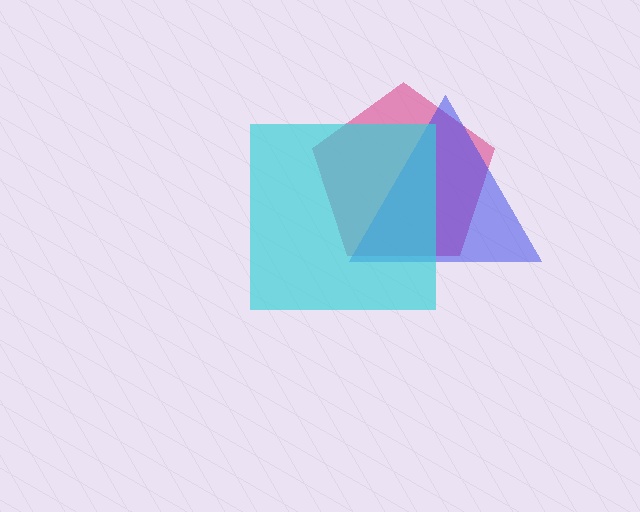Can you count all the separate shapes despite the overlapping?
Yes, there are 3 separate shapes.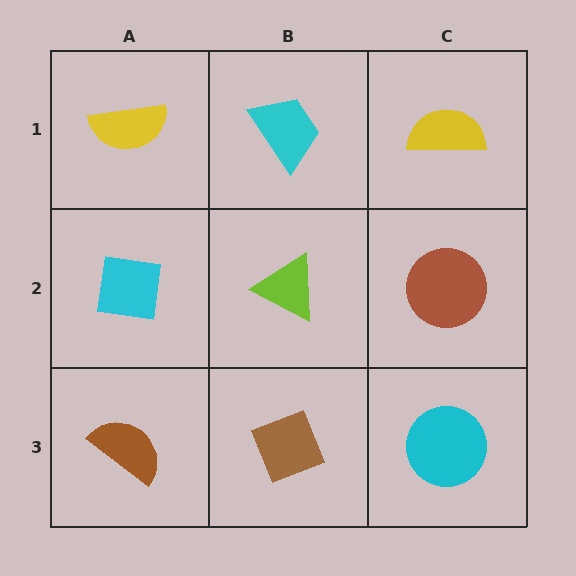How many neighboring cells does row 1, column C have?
2.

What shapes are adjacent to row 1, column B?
A lime triangle (row 2, column B), a yellow semicircle (row 1, column A), a yellow semicircle (row 1, column C).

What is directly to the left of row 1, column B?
A yellow semicircle.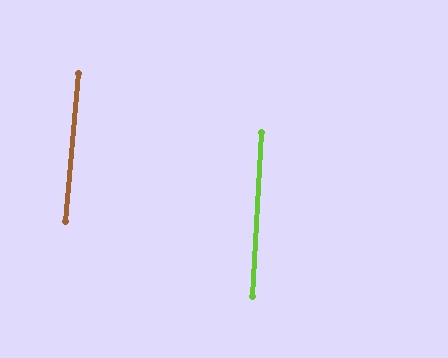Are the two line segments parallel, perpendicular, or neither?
Parallel — their directions differ by only 1.8°.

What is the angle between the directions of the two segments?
Approximately 2 degrees.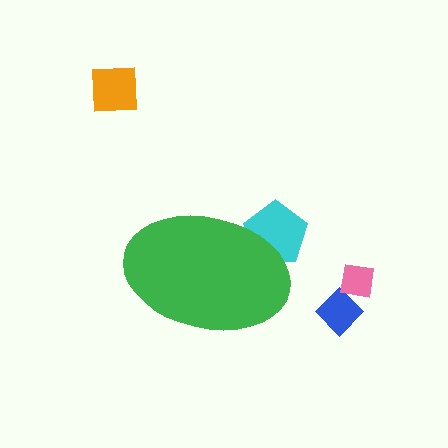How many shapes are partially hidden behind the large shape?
1 shape is partially hidden.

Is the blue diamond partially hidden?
No, the blue diamond is fully visible.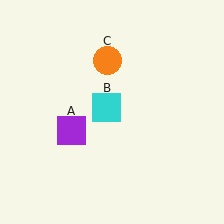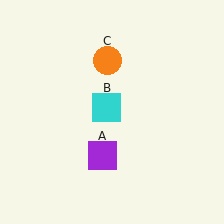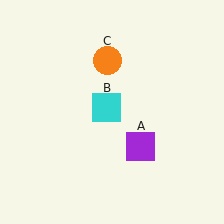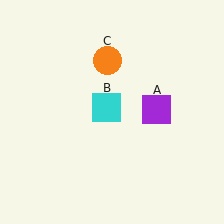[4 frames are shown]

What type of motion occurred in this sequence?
The purple square (object A) rotated counterclockwise around the center of the scene.